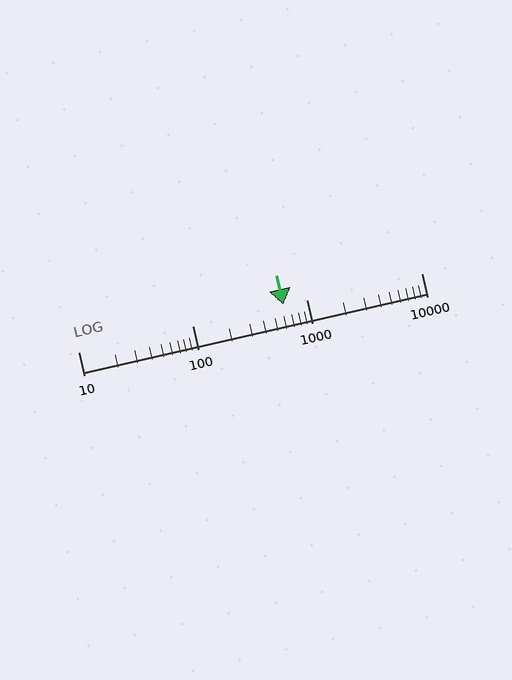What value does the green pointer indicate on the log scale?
The pointer indicates approximately 620.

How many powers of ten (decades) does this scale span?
The scale spans 3 decades, from 10 to 10000.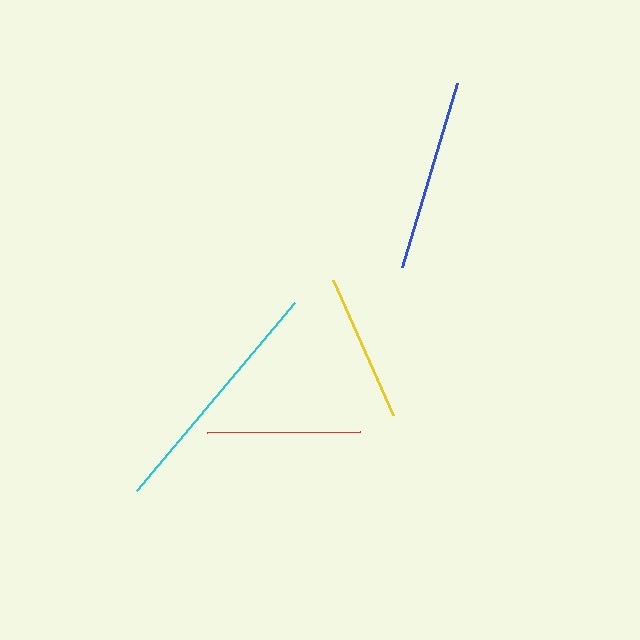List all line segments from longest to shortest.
From longest to shortest: cyan, blue, red, yellow.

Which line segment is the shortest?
The yellow line is the shortest at approximately 148 pixels.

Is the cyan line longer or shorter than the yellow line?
The cyan line is longer than the yellow line.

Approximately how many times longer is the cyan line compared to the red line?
The cyan line is approximately 1.6 times the length of the red line.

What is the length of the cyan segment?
The cyan segment is approximately 246 pixels long.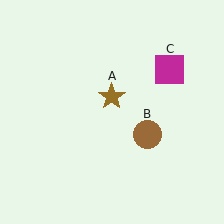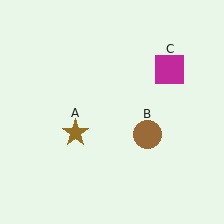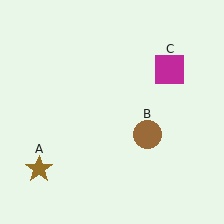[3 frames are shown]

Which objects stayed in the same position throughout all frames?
Brown circle (object B) and magenta square (object C) remained stationary.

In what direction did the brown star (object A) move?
The brown star (object A) moved down and to the left.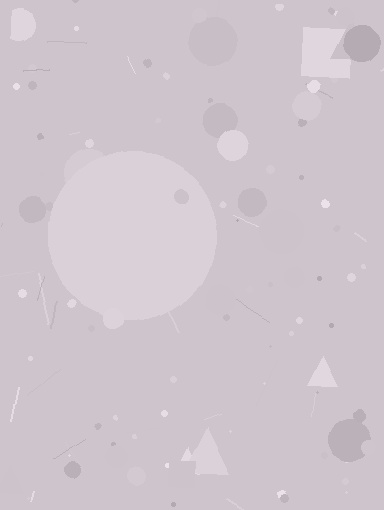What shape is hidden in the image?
A circle is hidden in the image.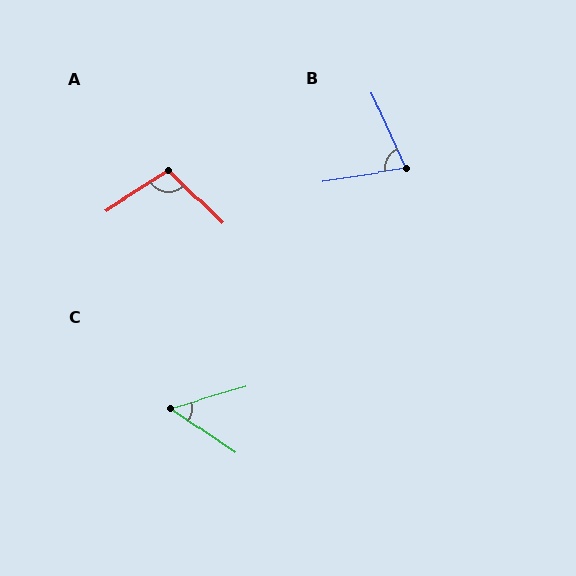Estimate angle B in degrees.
Approximately 74 degrees.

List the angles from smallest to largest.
C (50°), B (74°), A (103°).